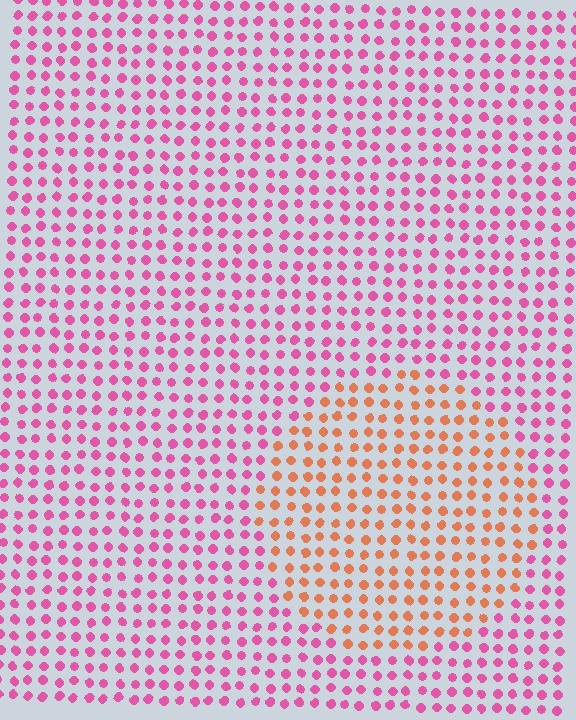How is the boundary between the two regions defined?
The boundary is defined purely by a slight shift in hue (about 51 degrees). Spacing, size, and orientation are identical on both sides.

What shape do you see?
I see a circle.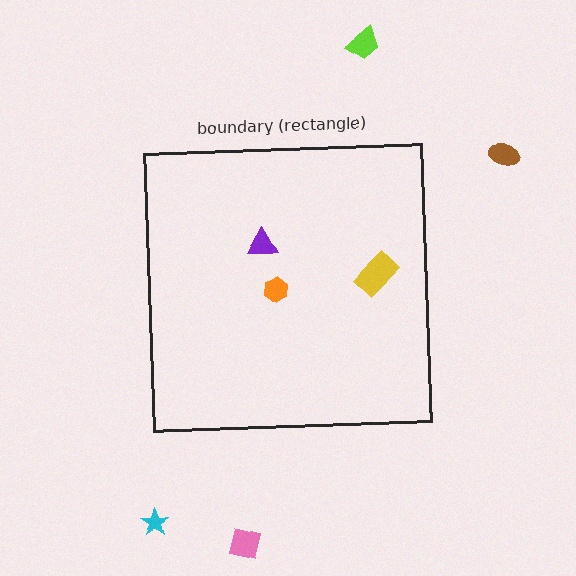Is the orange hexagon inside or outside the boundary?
Inside.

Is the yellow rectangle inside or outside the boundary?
Inside.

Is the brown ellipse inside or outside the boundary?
Outside.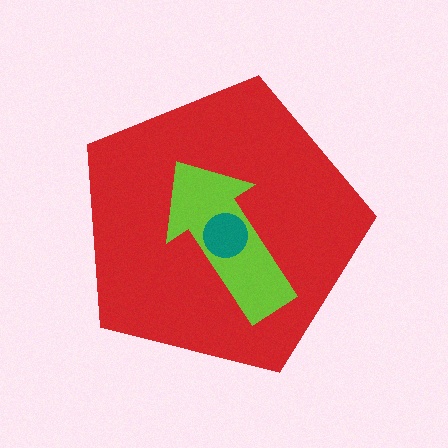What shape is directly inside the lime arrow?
The teal circle.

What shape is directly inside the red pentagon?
The lime arrow.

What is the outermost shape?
The red pentagon.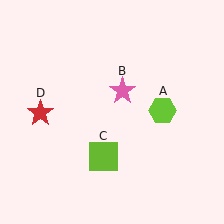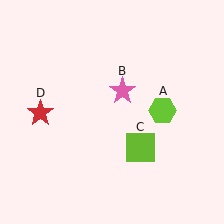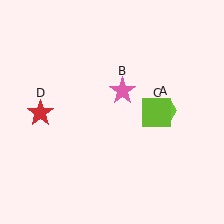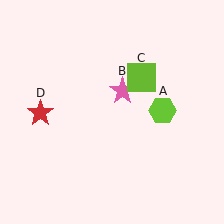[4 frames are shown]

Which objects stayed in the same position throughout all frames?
Lime hexagon (object A) and pink star (object B) and red star (object D) remained stationary.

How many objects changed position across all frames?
1 object changed position: lime square (object C).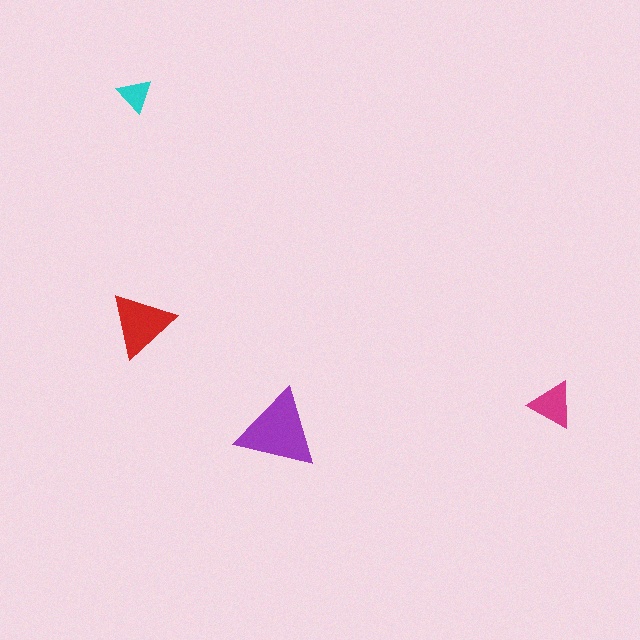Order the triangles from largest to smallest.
the purple one, the red one, the magenta one, the cyan one.